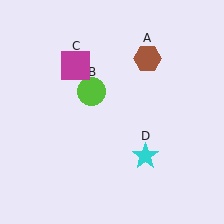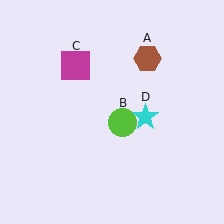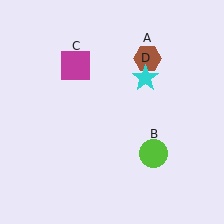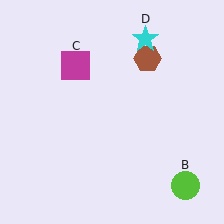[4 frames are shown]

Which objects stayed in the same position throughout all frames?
Brown hexagon (object A) and magenta square (object C) remained stationary.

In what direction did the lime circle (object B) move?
The lime circle (object B) moved down and to the right.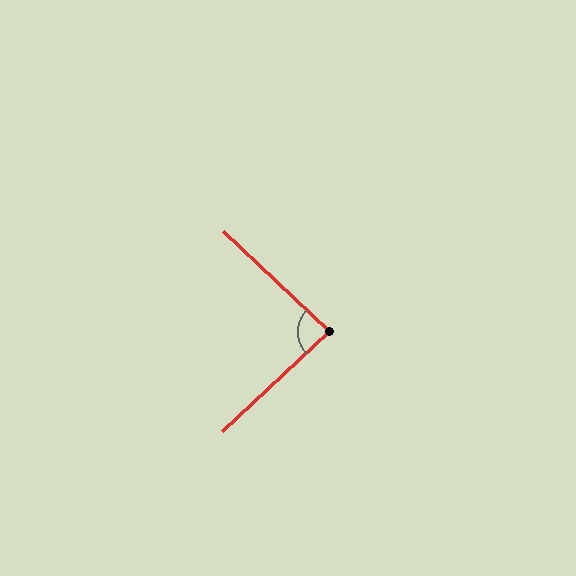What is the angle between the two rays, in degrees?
Approximately 86 degrees.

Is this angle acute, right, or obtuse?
It is approximately a right angle.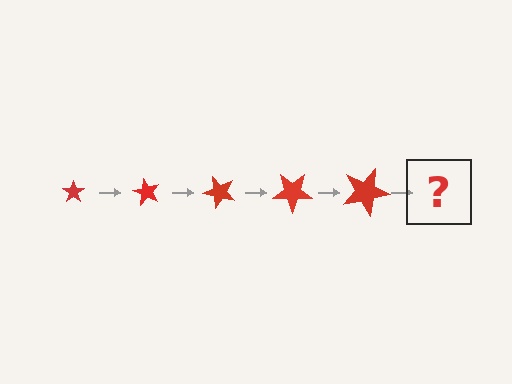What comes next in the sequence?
The next element should be a star, larger than the previous one and rotated 300 degrees from the start.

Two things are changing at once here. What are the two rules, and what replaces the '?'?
The two rules are that the star grows larger each step and it rotates 60 degrees each step. The '?' should be a star, larger than the previous one and rotated 300 degrees from the start.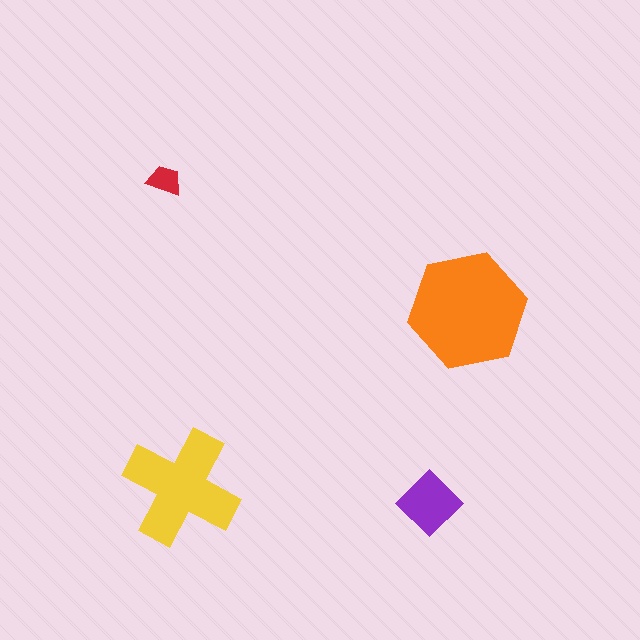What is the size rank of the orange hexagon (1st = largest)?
1st.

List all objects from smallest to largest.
The red trapezoid, the purple diamond, the yellow cross, the orange hexagon.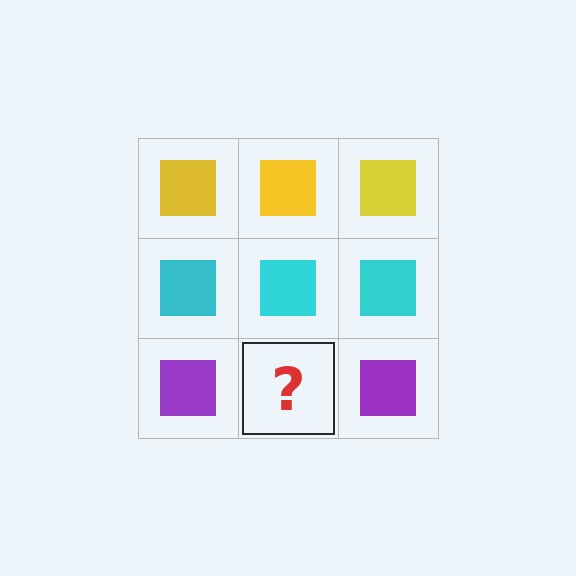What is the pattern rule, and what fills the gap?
The rule is that each row has a consistent color. The gap should be filled with a purple square.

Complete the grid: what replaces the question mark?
The question mark should be replaced with a purple square.